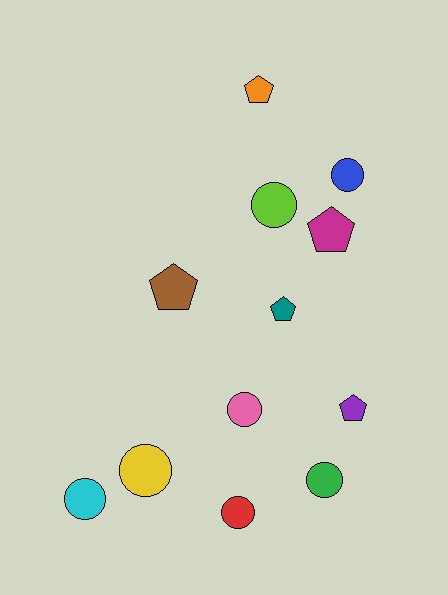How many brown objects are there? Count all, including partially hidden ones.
There is 1 brown object.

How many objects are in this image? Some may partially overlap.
There are 12 objects.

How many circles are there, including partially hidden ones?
There are 7 circles.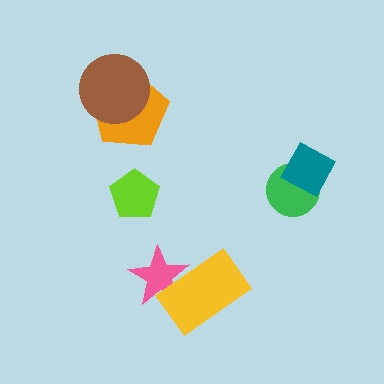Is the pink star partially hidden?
Yes, it is partially covered by another shape.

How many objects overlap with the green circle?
1 object overlaps with the green circle.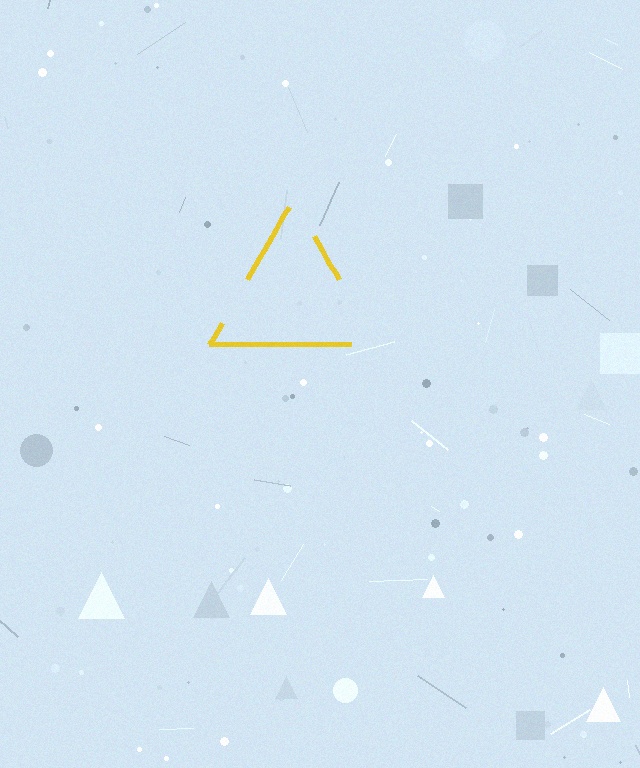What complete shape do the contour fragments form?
The contour fragments form a triangle.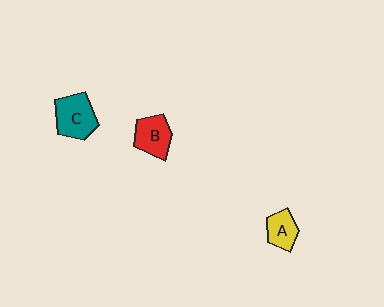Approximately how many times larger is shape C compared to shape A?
Approximately 1.6 times.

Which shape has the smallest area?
Shape A (yellow).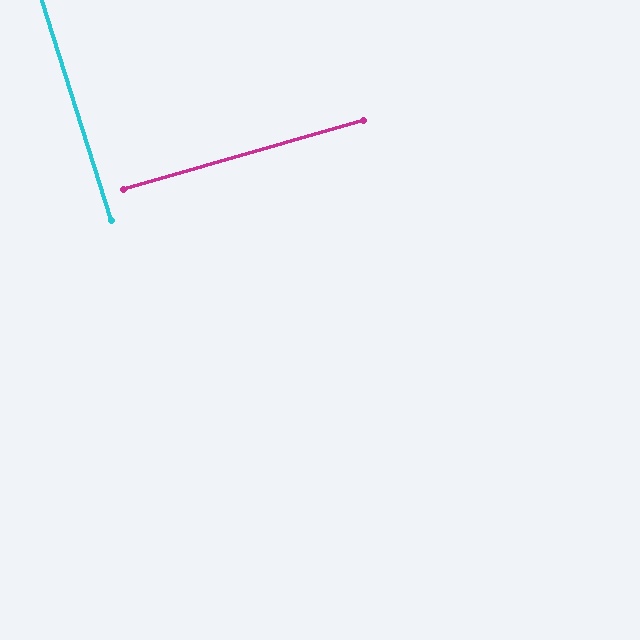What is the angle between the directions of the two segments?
Approximately 88 degrees.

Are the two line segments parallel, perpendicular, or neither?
Perpendicular — they meet at approximately 88°.